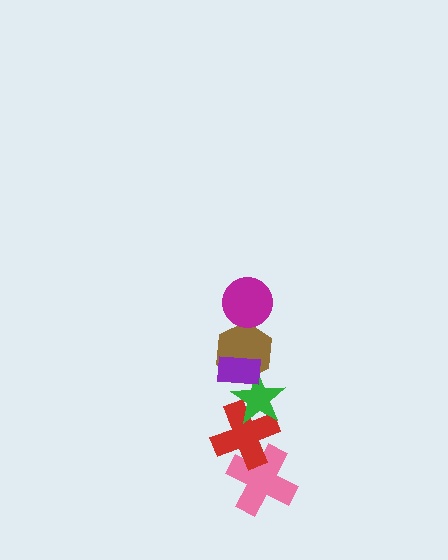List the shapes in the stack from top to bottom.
From top to bottom: the magenta circle, the purple rectangle, the brown hexagon, the green star, the red cross, the pink cross.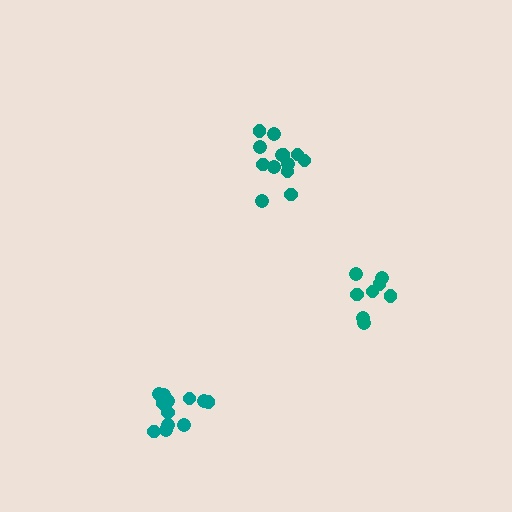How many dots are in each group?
Group 1: 8 dots, Group 2: 13 dots, Group 3: 12 dots (33 total).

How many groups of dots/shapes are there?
There are 3 groups.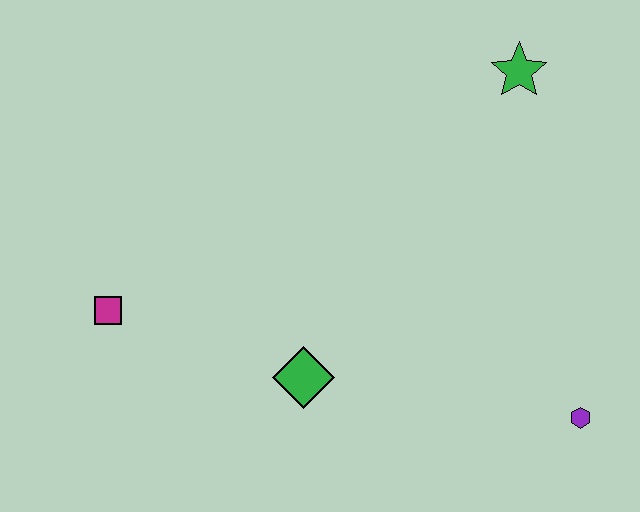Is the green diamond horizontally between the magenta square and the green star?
Yes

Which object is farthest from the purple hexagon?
The magenta square is farthest from the purple hexagon.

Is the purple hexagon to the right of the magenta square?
Yes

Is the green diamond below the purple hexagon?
No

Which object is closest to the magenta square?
The green diamond is closest to the magenta square.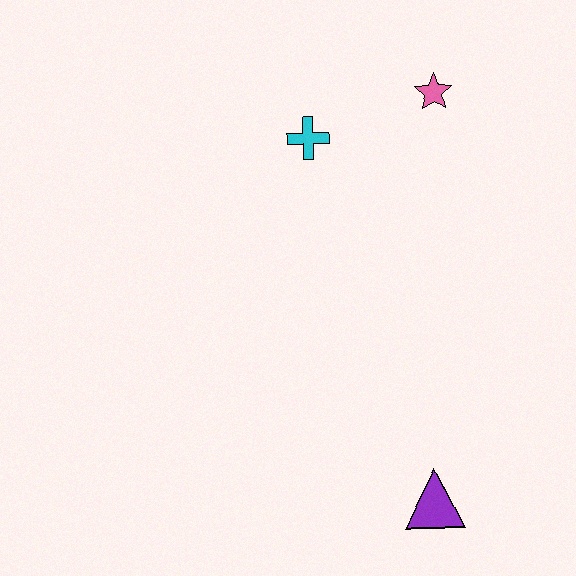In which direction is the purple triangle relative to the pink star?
The purple triangle is below the pink star.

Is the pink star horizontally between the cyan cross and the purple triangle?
No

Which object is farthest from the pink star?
The purple triangle is farthest from the pink star.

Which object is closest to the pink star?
The cyan cross is closest to the pink star.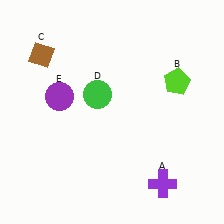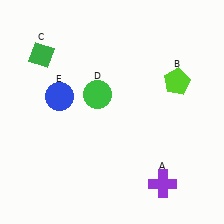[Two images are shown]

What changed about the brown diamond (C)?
In Image 1, C is brown. In Image 2, it changed to green.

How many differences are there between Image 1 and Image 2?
There are 2 differences between the two images.